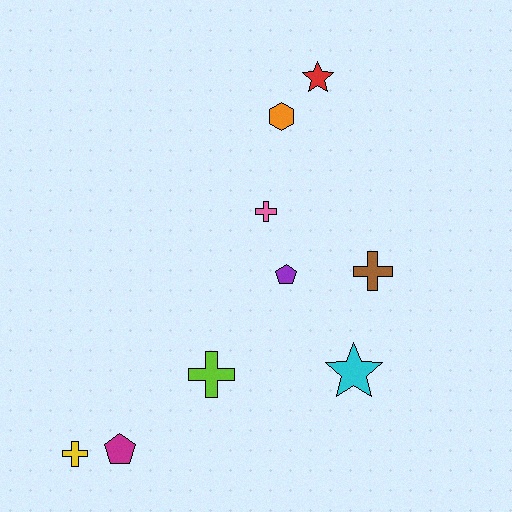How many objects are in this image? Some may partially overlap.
There are 9 objects.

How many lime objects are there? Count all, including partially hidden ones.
There is 1 lime object.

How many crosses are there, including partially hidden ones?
There are 4 crosses.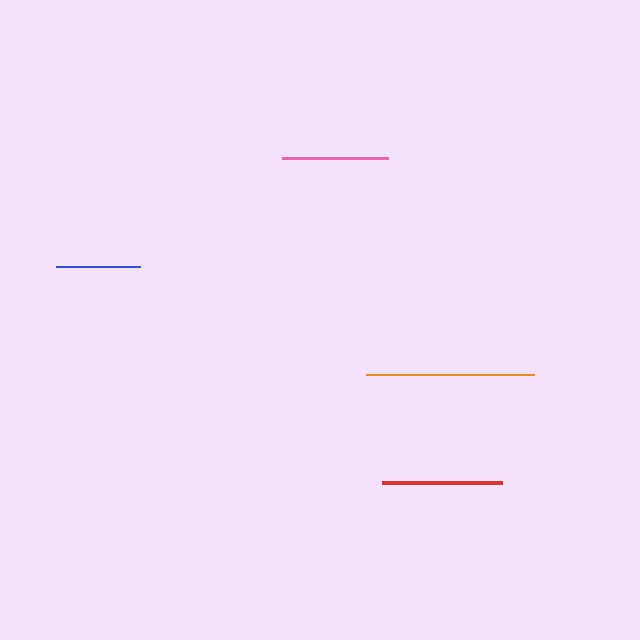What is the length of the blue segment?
The blue segment is approximately 84 pixels long.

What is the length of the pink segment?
The pink segment is approximately 106 pixels long.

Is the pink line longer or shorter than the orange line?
The orange line is longer than the pink line.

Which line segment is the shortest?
The blue line is the shortest at approximately 84 pixels.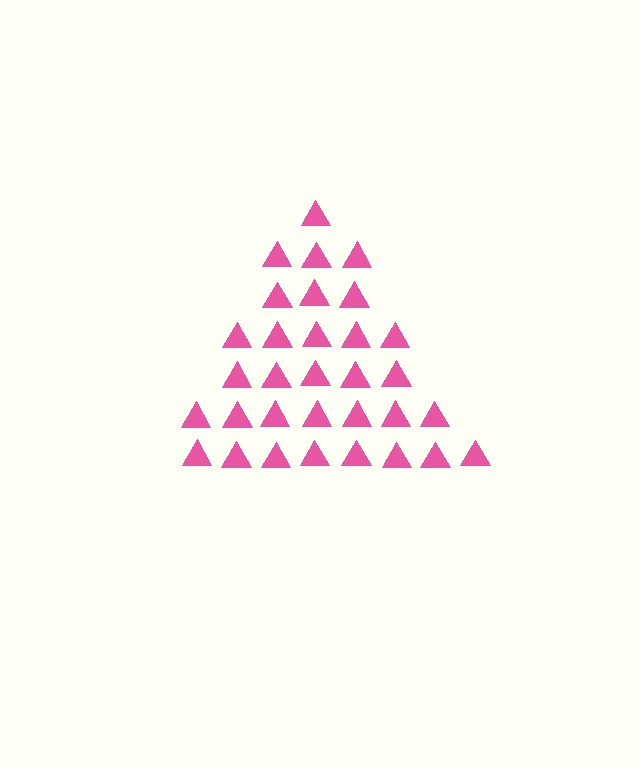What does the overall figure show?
The overall figure shows a triangle.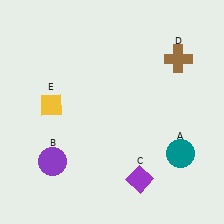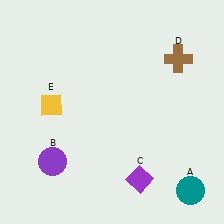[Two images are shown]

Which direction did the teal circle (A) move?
The teal circle (A) moved down.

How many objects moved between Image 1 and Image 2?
1 object moved between the two images.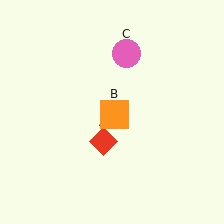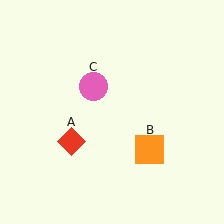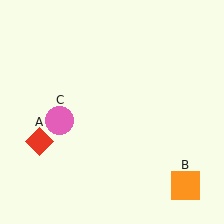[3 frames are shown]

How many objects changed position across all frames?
3 objects changed position: red diamond (object A), orange square (object B), pink circle (object C).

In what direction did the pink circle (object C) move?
The pink circle (object C) moved down and to the left.